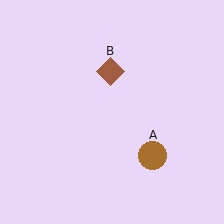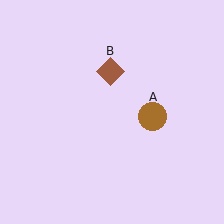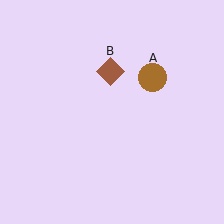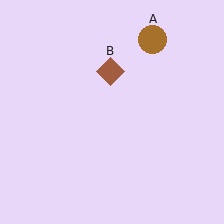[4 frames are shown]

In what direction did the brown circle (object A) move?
The brown circle (object A) moved up.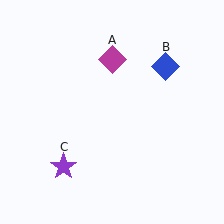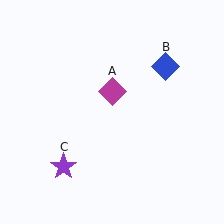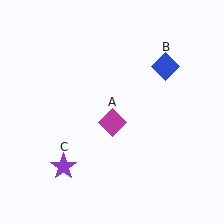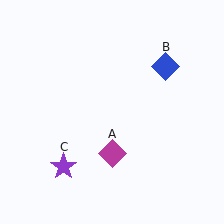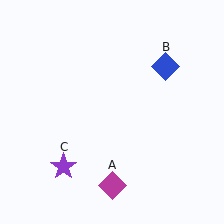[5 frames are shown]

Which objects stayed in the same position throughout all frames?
Blue diamond (object B) and purple star (object C) remained stationary.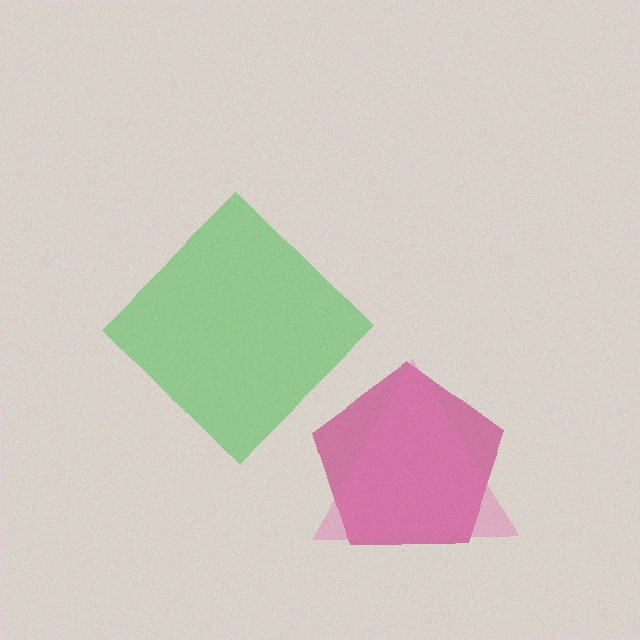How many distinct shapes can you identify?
There are 3 distinct shapes: a magenta pentagon, a pink triangle, a green diamond.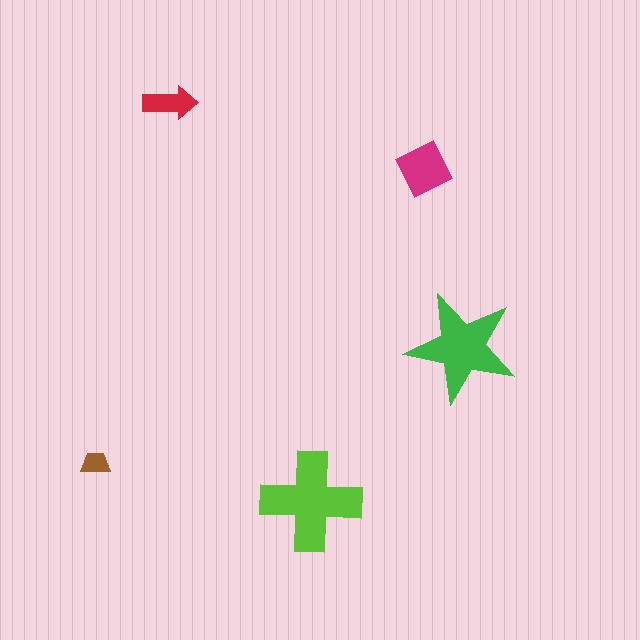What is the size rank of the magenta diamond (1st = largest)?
3rd.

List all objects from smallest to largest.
The brown trapezoid, the red arrow, the magenta diamond, the green star, the lime cross.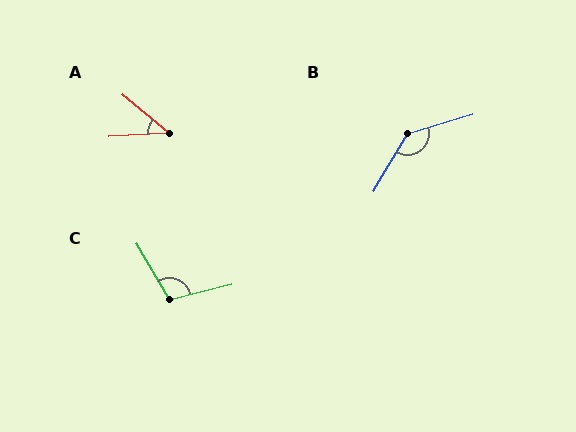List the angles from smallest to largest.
A (43°), C (106°), B (137°).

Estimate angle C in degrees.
Approximately 106 degrees.